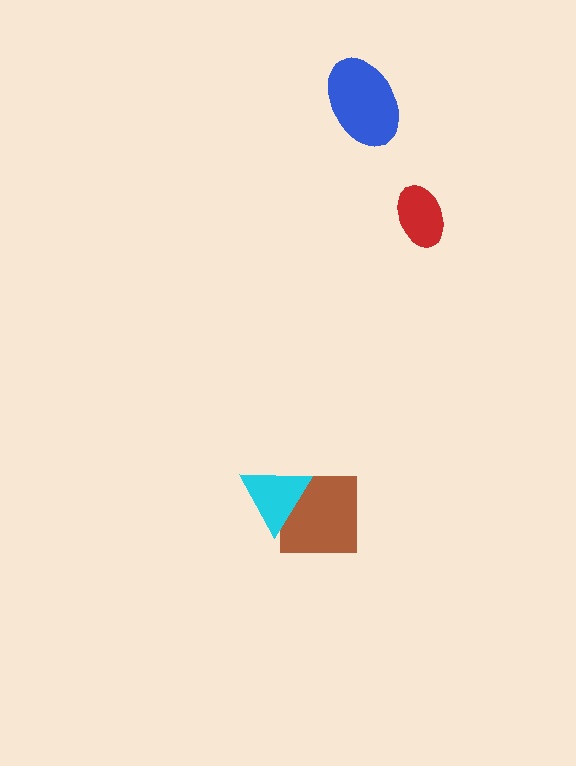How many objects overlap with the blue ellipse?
0 objects overlap with the blue ellipse.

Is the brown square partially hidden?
Yes, it is partially covered by another shape.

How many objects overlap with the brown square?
1 object overlaps with the brown square.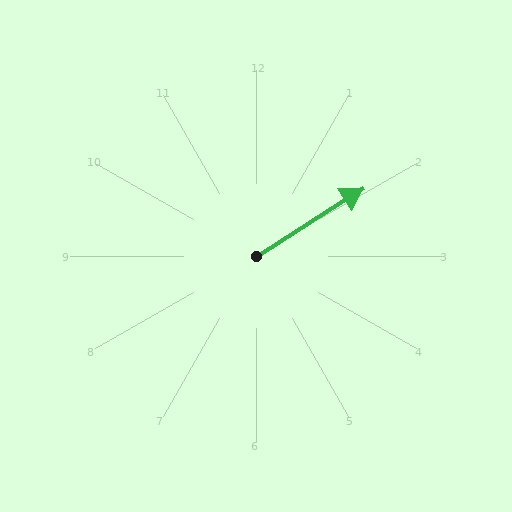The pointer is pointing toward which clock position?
Roughly 2 o'clock.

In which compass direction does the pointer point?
Northeast.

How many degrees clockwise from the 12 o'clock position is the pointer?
Approximately 57 degrees.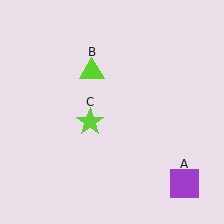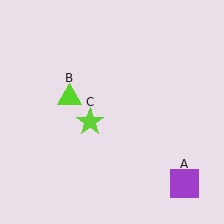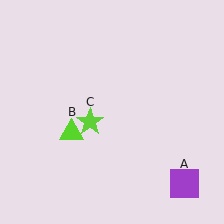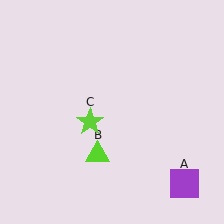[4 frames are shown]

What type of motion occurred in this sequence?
The lime triangle (object B) rotated counterclockwise around the center of the scene.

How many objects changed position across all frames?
1 object changed position: lime triangle (object B).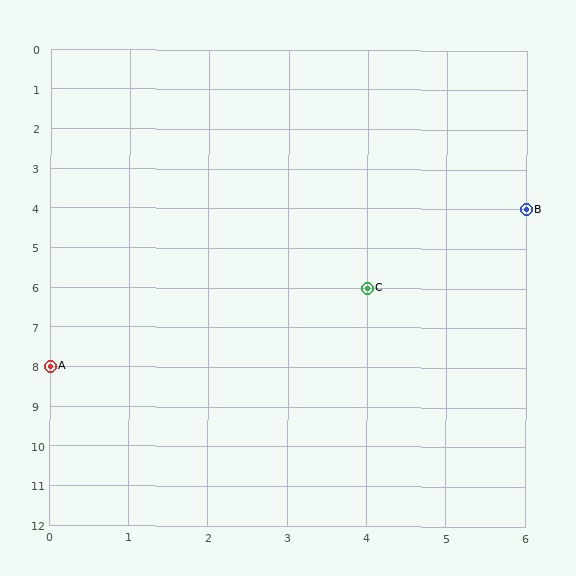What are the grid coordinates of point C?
Point C is at grid coordinates (4, 6).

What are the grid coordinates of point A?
Point A is at grid coordinates (0, 8).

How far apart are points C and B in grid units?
Points C and B are 2 columns and 2 rows apart (about 2.8 grid units diagonally).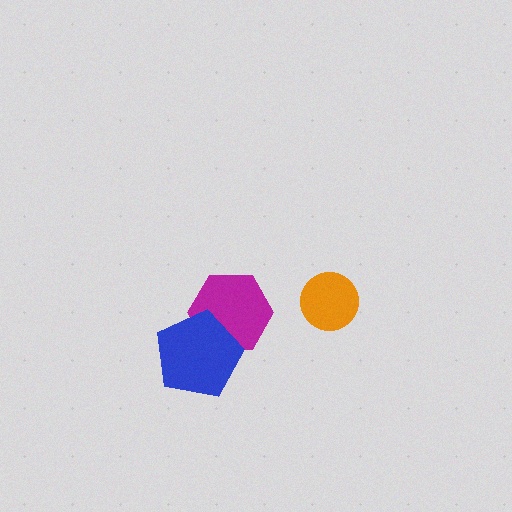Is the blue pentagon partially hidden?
No, no other shape covers it.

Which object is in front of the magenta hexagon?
The blue pentagon is in front of the magenta hexagon.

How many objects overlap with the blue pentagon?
1 object overlaps with the blue pentagon.